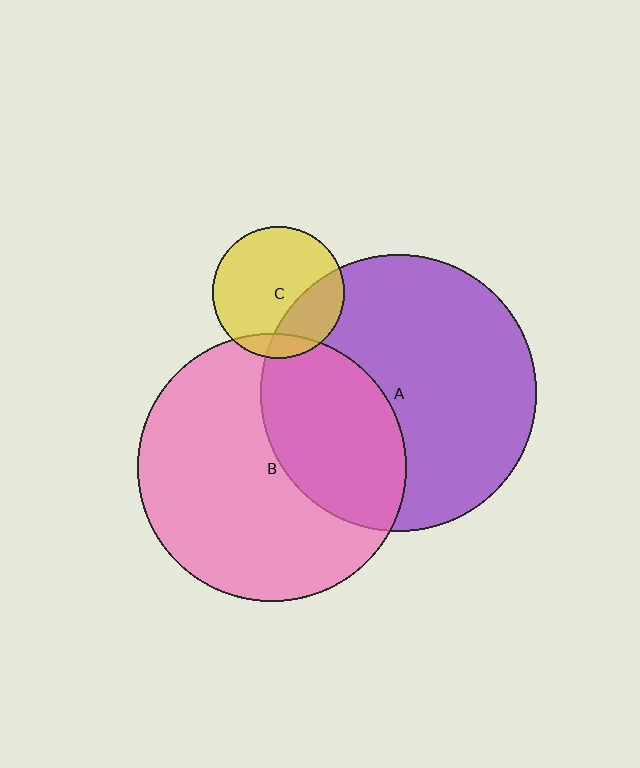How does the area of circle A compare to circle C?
Approximately 4.4 times.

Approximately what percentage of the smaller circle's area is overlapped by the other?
Approximately 30%.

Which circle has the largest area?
Circle A (purple).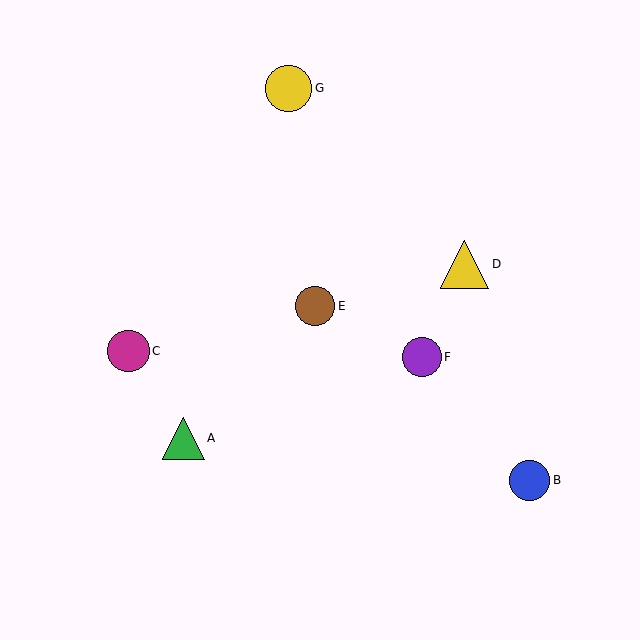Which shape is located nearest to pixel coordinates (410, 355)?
The purple circle (labeled F) at (422, 357) is nearest to that location.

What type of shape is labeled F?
Shape F is a purple circle.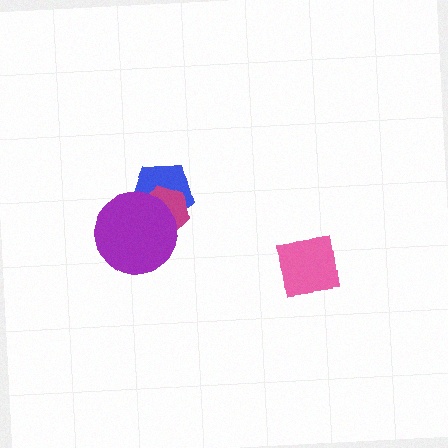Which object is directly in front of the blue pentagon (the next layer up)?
The magenta hexagon is directly in front of the blue pentagon.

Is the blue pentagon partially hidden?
Yes, it is partially covered by another shape.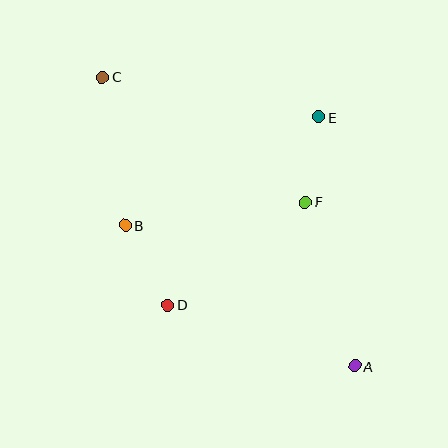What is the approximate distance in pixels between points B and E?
The distance between B and E is approximately 221 pixels.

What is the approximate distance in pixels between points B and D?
The distance between B and D is approximately 90 pixels.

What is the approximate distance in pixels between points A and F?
The distance between A and F is approximately 171 pixels.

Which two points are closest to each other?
Points E and F are closest to each other.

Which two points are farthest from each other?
Points A and C are farthest from each other.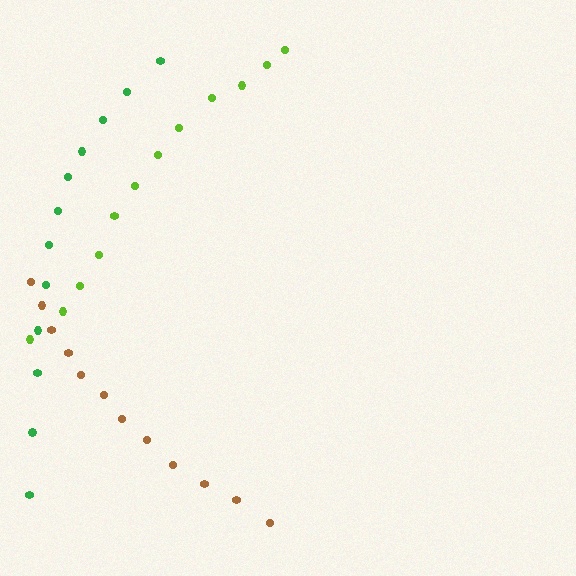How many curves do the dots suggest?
There are 3 distinct paths.